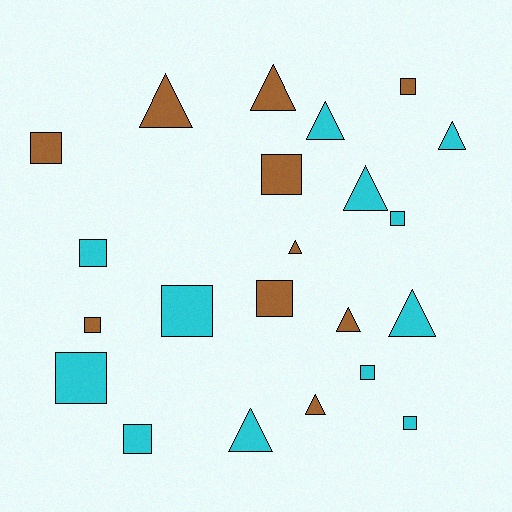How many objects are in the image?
There are 22 objects.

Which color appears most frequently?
Cyan, with 12 objects.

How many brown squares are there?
There are 5 brown squares.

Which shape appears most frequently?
Square, with 12 objects.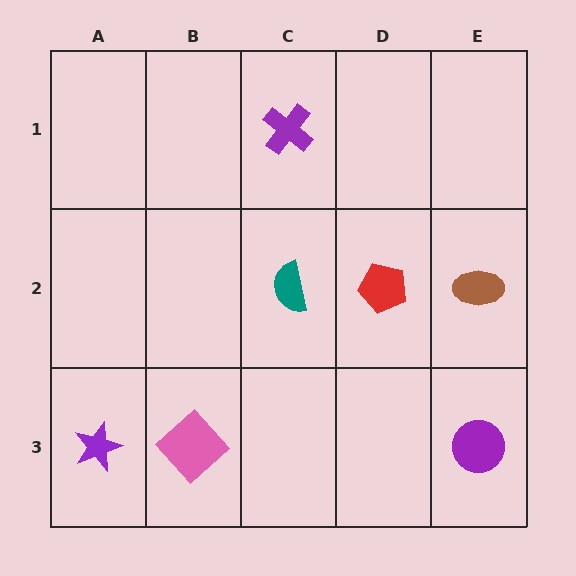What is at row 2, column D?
A red pentagon.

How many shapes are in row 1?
1 shape.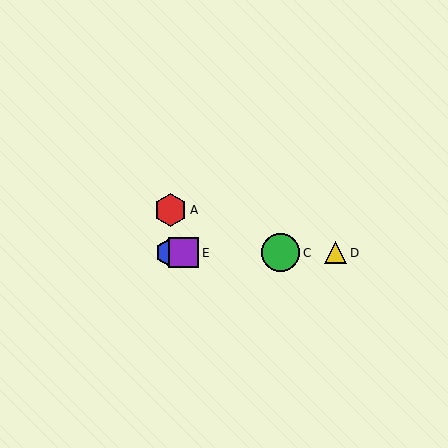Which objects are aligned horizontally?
Objects B, C, D, E are aligned horizontally.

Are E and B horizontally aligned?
Yes, both are at y≈253.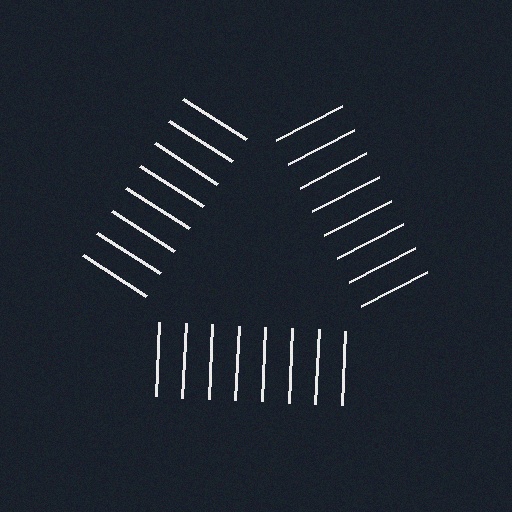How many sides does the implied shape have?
3 sides — the line-ends trace a triangle.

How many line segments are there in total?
24 — 8 along each of the 3 edges.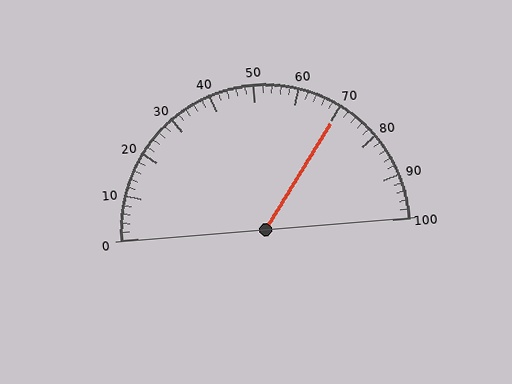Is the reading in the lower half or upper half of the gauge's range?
The reading is in the upper half of the range (0 to 100).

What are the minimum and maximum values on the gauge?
The gauge ranges from 0 to 100.